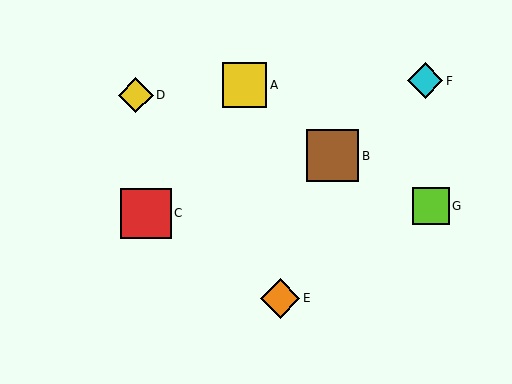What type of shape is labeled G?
Shape G is a lime square.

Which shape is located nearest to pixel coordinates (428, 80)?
The cyan diamond (labeled F) at (425, 81) is nearest to that location.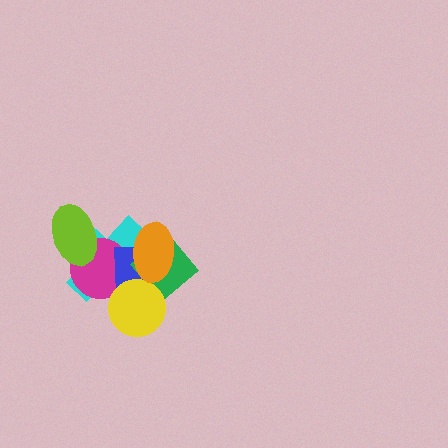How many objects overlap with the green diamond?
4 objects overlap with the green diamond.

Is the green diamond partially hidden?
Yes, it is partially covered by another shape.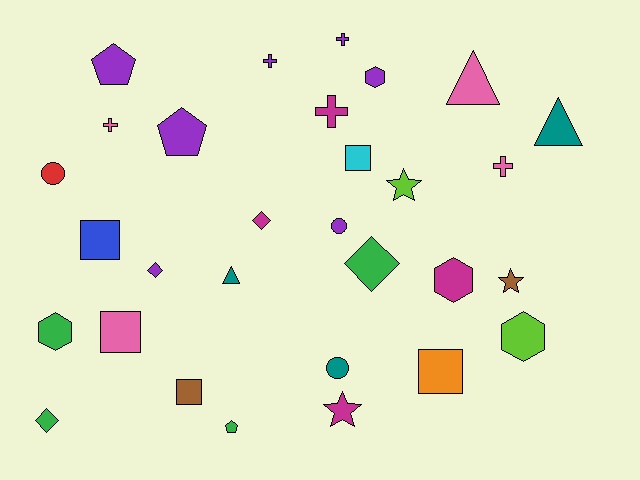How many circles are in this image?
There are 3 circles.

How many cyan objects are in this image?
There is 1 cyan object.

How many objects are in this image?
There are 30 objects.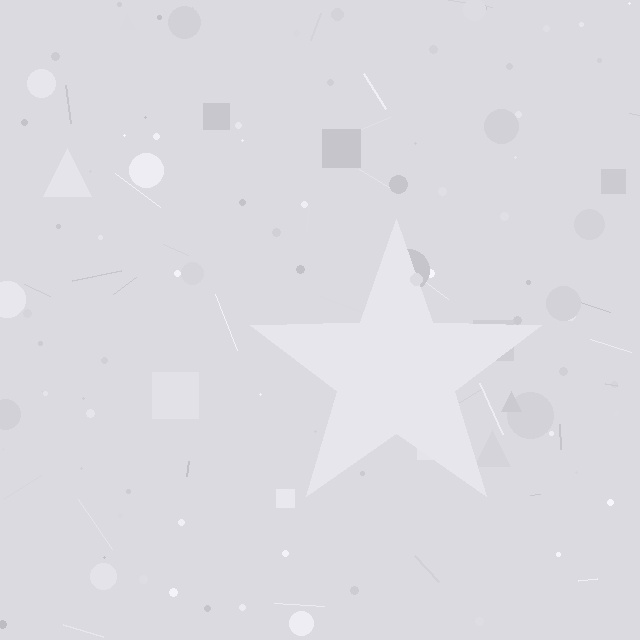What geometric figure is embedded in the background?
A star is embedded in the background.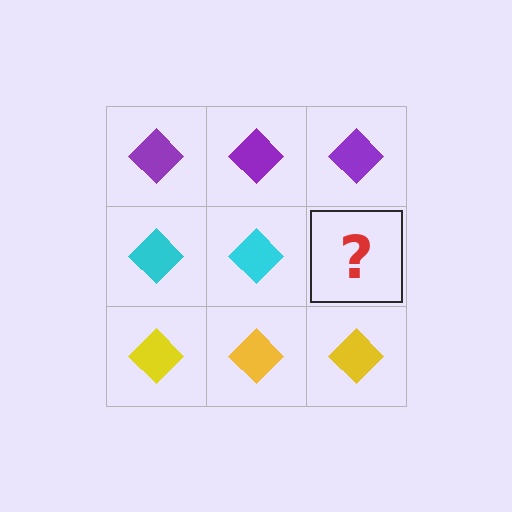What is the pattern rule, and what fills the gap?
The rule is that each row has a consistent color. The gap should be filled with a cyan diamond.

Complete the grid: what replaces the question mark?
The question mark should be replaced with a cyan diamond.